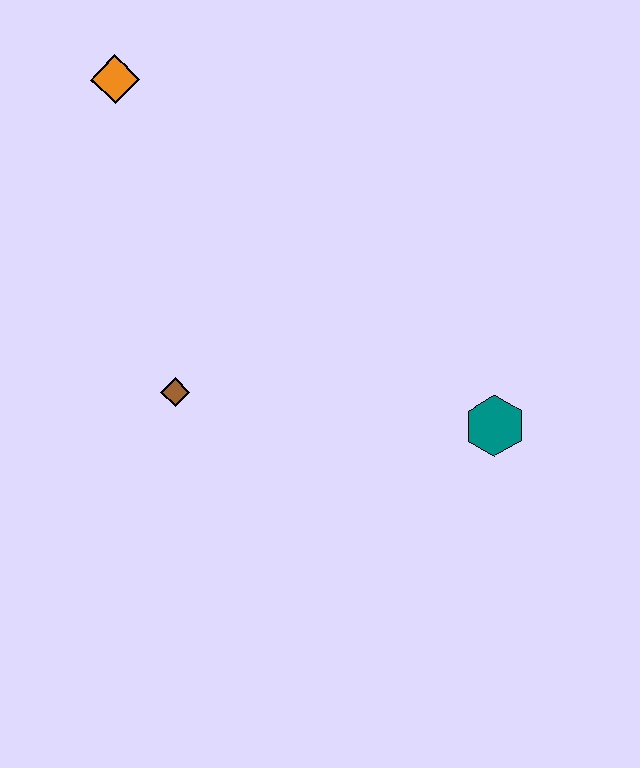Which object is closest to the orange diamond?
The brown diamond is closest to the orange diamond.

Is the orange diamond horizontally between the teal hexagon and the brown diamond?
No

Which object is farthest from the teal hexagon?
The orange diamond is farthest from the teal hexagon.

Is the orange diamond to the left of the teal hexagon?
Yes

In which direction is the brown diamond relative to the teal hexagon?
The brown diamond is to the left of the teal hexagon.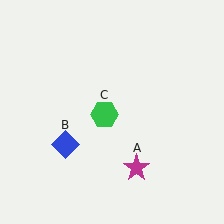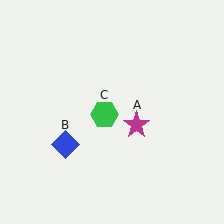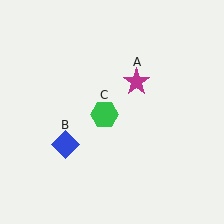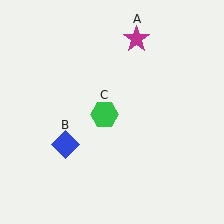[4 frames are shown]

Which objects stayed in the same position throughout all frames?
Blue diamond (object B) and green hexagon (object C) remained stationary.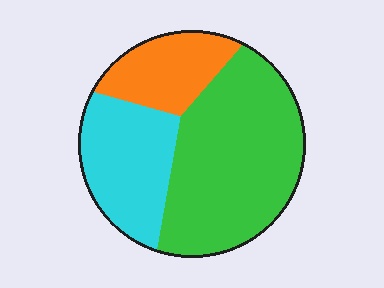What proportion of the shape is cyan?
Cyan takes up about one quarter (1/4) of the shape.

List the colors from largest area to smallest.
From largest to smallest: green, cyan, orange.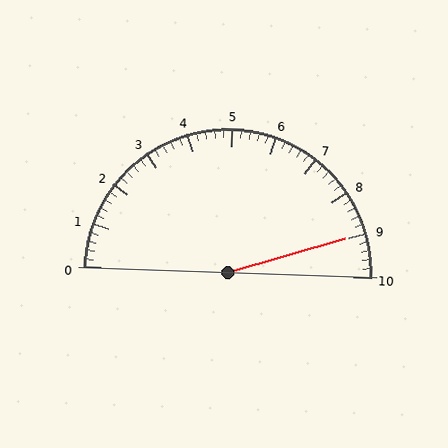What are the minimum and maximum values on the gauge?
The gauge ranges from 0 to 10.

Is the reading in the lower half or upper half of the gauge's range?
The reading is in the upper half of the range (0 to 10).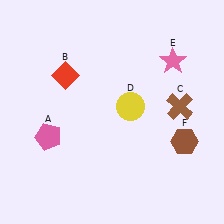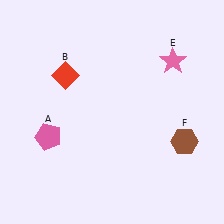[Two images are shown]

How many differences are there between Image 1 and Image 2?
There are 2 differences between the two images.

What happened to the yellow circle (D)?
The yellow circle (D) was removed in Image 2. It was in the top-right area of Image 1.